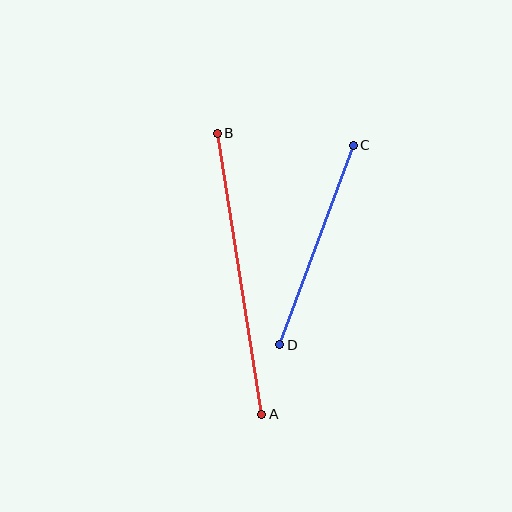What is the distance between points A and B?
The distance is approximately 285 pixels.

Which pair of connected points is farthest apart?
Points A and B are farthest apart.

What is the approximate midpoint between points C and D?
The midpoint is at approximately (316, 245) pixels.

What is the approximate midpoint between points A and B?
The midpoint is at approximately (239, 274) pixels.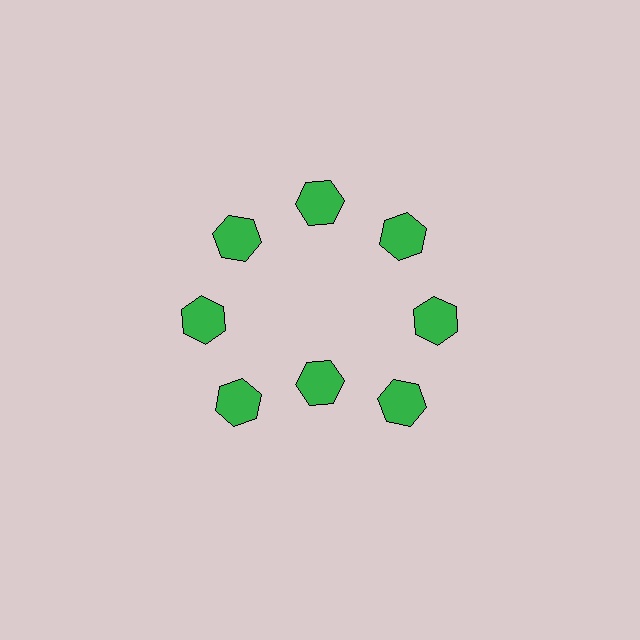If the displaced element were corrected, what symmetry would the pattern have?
It would have 8-fold rotational symmetry — the pattern would map onto itself every 45 degrees.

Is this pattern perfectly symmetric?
No. The 8 green hexagons are arranged in a ring, but one element near the 6 o'clock position is pulled inward toward the center, breaking the 8-fold rotational symmetry.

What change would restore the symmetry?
The symmetry would be restored by moving it outward, back onto the ring so that all 8 hexagons sit at equal angles and equal distance from the center.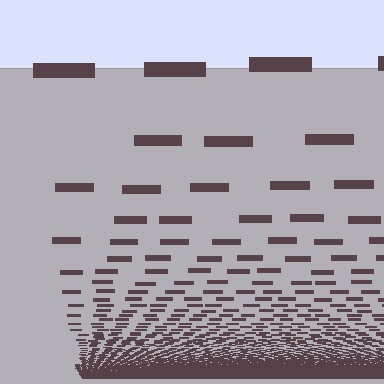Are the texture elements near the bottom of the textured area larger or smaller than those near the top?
Smaller. The gradient is inverted — elements near the bottom are smaller and denser.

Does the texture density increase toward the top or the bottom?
Density increases toward the bottom.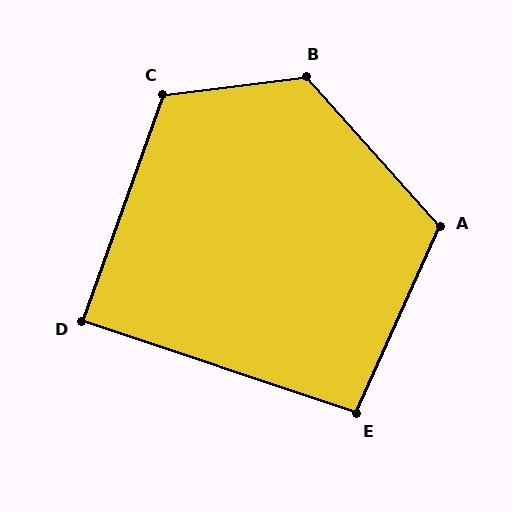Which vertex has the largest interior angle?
B, at approximately 124 degrees.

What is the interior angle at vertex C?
Approximately 117 degrees (obtuse).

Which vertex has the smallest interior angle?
D, at approximately 89 degrees.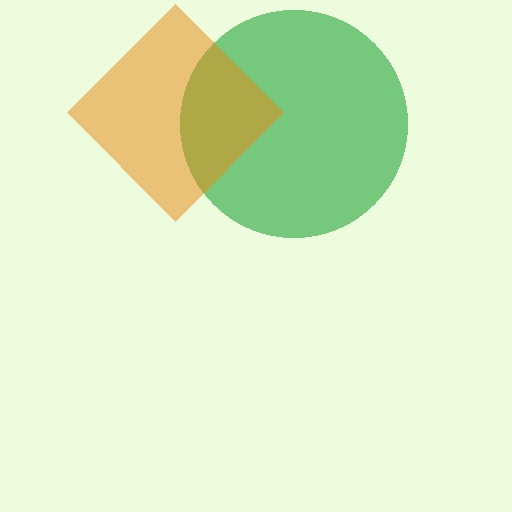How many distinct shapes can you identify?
There are 2 distinct shapes: a green circle, an orange diamond.